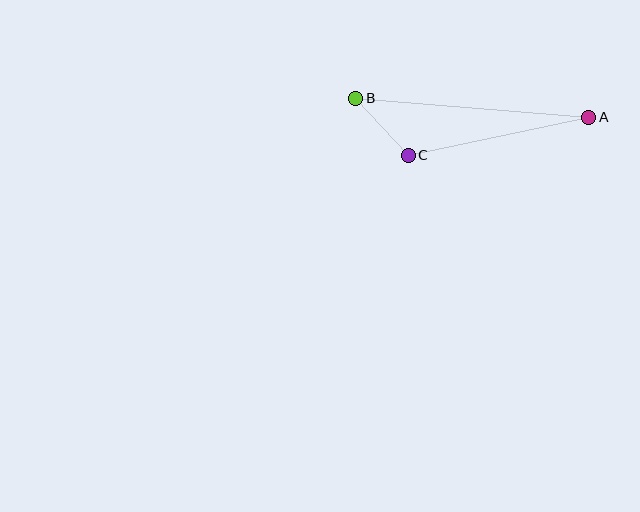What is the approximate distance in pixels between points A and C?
The distance between A and C is approximately 184 pixels.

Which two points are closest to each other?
Points B and C are closest to each other.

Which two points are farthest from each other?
Points A and B are farthest from each other.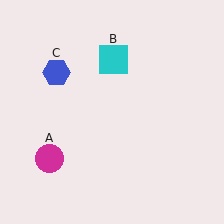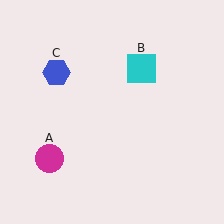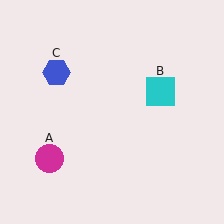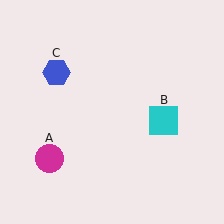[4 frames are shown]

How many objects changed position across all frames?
1 object changed position: cyan square (object B).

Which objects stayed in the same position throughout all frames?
Magenta circle (object A) and blue hexagon (object C) remained stationary.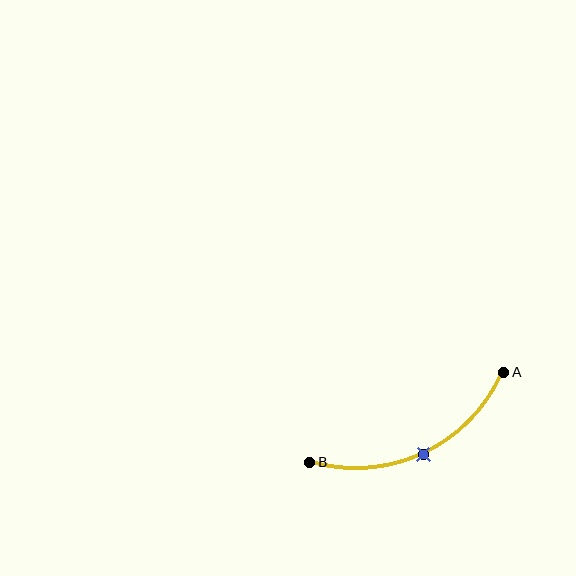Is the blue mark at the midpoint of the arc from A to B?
Yes. The blue mark lies on the arc at equal arc-length from both A and B — it is the arc midpoint.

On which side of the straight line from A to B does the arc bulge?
The arc bulges below the straight line connecting A and B.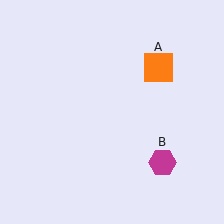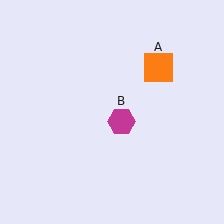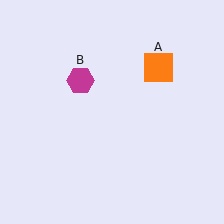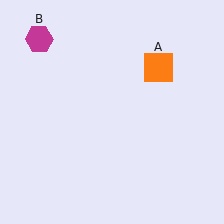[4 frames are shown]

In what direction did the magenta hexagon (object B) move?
The magenta hexagon (object B) moved up and to the left.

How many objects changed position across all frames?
1 object changed position: magenta hexagon (object B).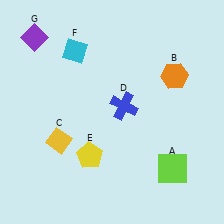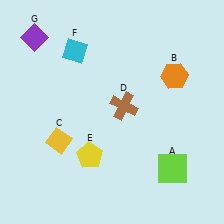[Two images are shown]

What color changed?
The cross (D) changed from blue in Image 1 to brown in Image 2.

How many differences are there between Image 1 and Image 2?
There is 1 difference between the two images.